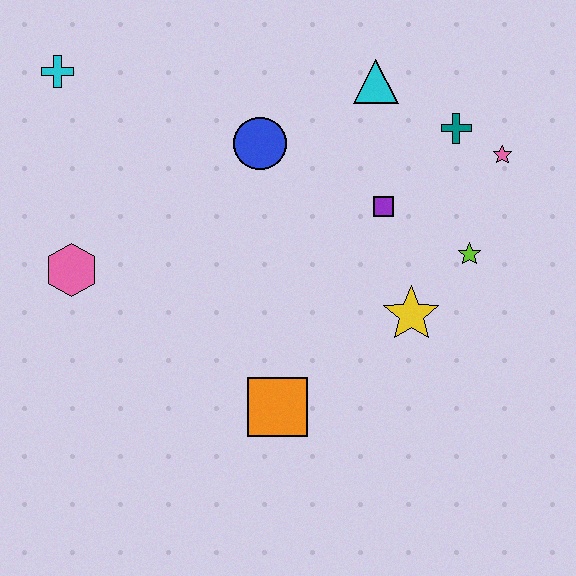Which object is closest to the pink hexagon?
The cyan cross is closest to the pink hexagon.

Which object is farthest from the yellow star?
The cyan cross is farthest from the yellow star.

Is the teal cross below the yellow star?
No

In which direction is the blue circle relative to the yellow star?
The blue circle is above the yellow star.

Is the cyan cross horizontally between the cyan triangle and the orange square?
No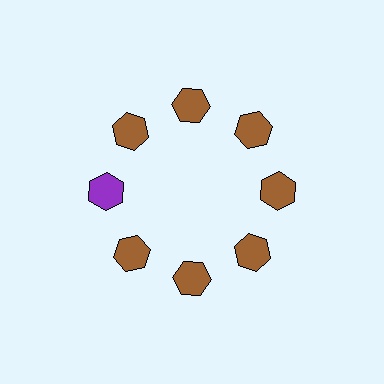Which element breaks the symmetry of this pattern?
The purple hexagon at roughly the 9 o'clock position breaks the symmetry. All other shapes are brown hexagons.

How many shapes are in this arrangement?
There are 8 shapes arranged in a ring pattern.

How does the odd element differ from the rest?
It has a different color: purple instead of brown.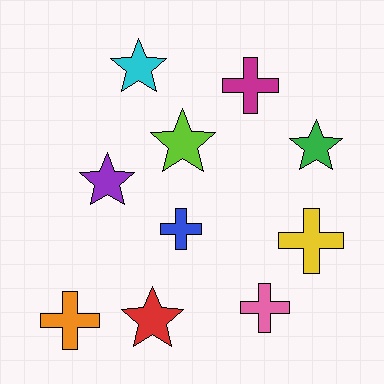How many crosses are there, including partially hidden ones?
There are 5 crosses.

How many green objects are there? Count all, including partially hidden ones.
There is 1 green object.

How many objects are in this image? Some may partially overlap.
There are 10 objects.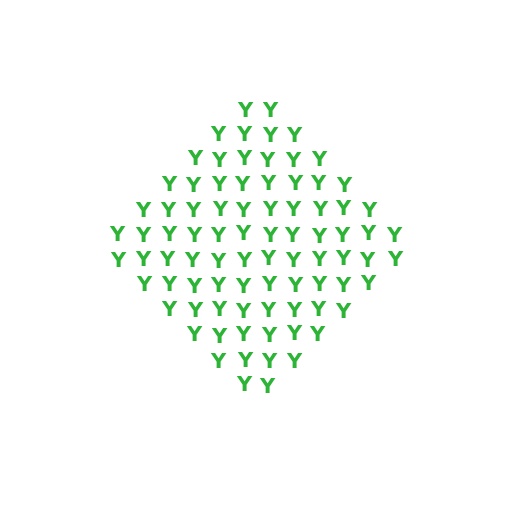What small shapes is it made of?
It is made of small letter Y's.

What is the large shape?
The large shape is a diamond.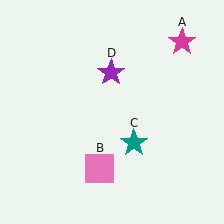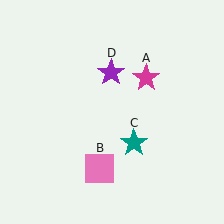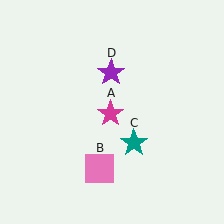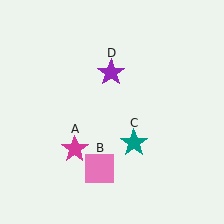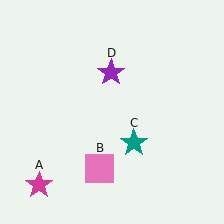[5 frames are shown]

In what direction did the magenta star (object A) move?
The magenta star (object A) moved down and to the left.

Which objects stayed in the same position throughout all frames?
Pink square (object B) and teal star (object C) and purple star (object D) remained stationary.